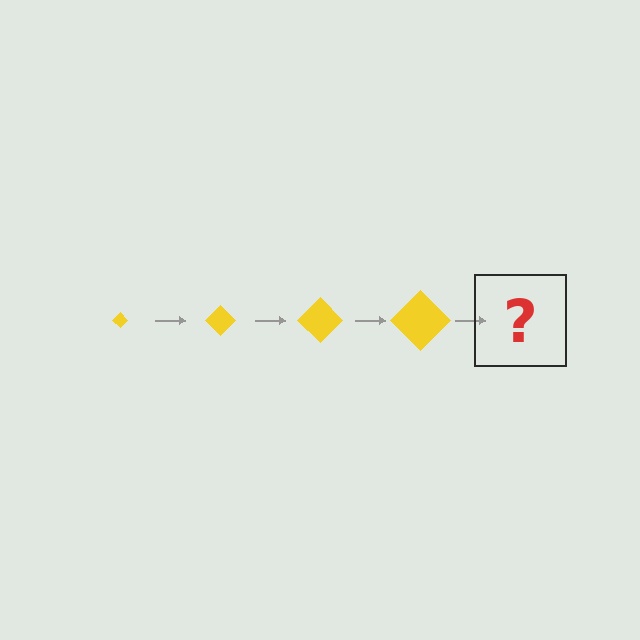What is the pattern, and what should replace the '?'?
The pattern is that the diamond gets progressively larger each step. The '?' should be a yellow diamond, larger than the previous one.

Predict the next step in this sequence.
The next step is a yellow diamond, larger than the previous one.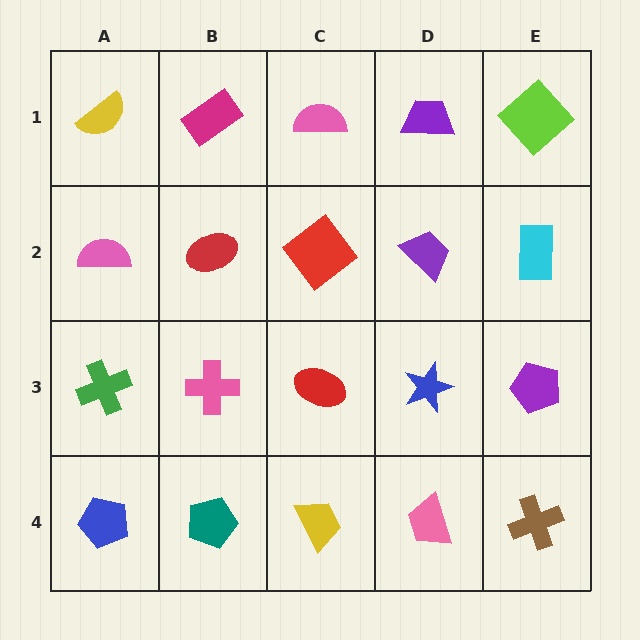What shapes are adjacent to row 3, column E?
A cyan rectangle (row 2, column E), a brown cross (row 4, column E), a blue star (row 3, column D).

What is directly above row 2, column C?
A pink semicircle.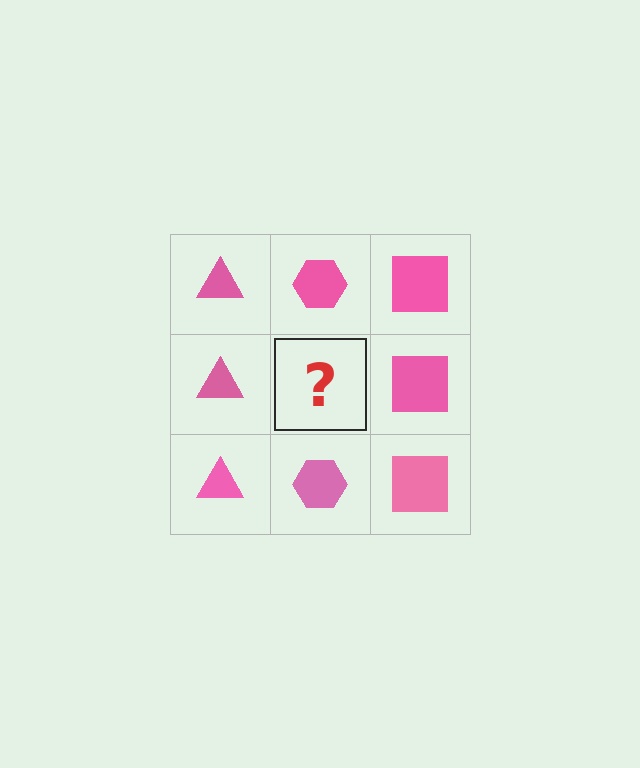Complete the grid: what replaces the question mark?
The question mark should be replaced with a pink hexagon.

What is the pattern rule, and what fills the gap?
The rule is that each column has a consistent shape. The gap should be filled with a pink hexagon.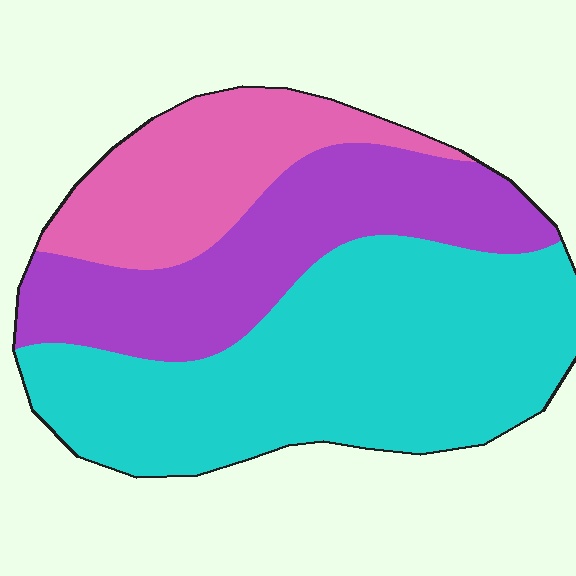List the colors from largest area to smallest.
From largest to smallest: cyan, purple, pink.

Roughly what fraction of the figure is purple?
Purple covers about 30% of the figure.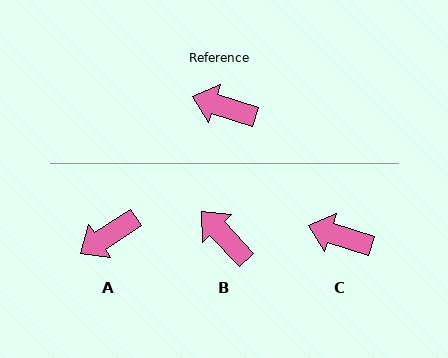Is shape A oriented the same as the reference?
No, it is off by about 51 degrees.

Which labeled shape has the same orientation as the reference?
C.